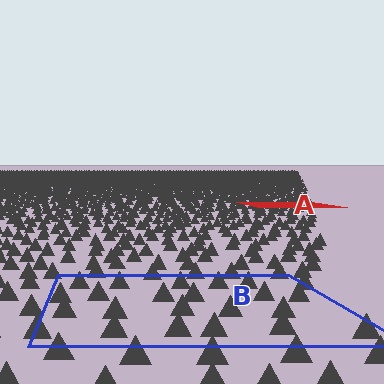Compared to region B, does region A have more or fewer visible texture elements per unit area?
Region A has more texture elements per unit area — they are packed more densely because it is farther away.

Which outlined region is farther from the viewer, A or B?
Region A is farther from the viewer — the texture elements inside it appear smaller and more densely packed.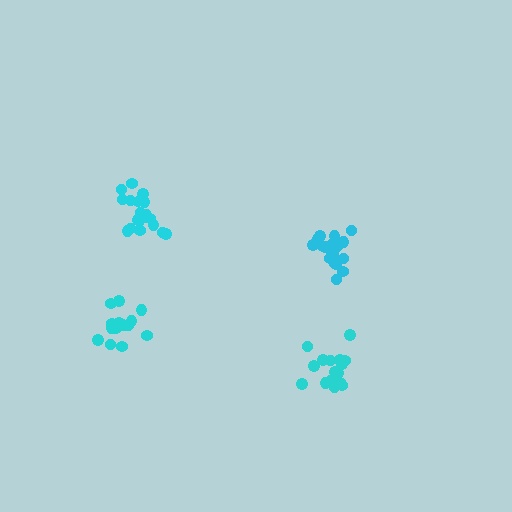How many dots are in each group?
Group 1: 17 dots, Group 2: 15 dots, Group 3: 20 dots, Group 4: 19 dots (71 total).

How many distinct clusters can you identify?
There are 4 distinct clusters.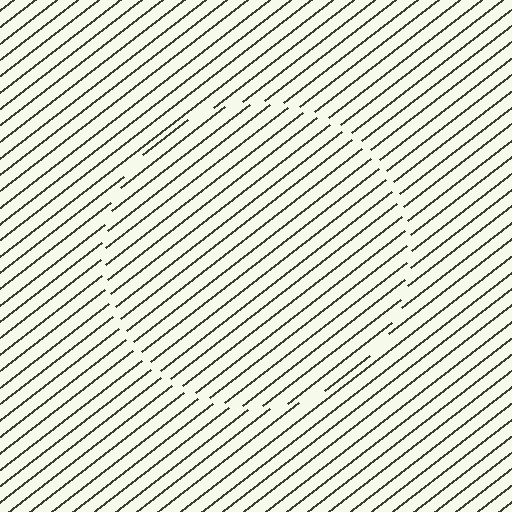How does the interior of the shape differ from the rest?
The interior of the shape contains the same grating, shifted by half a period — the contour is defined by the phase discontinuity where line-ends from the inner and outer gratings abut.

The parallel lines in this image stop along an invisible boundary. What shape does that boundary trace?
An illusory circle. The interior of the shape contains the same grating, shifted by half a period — the contour is defined by the phase discontinuity where line-ends from the inner and outer gratings abut.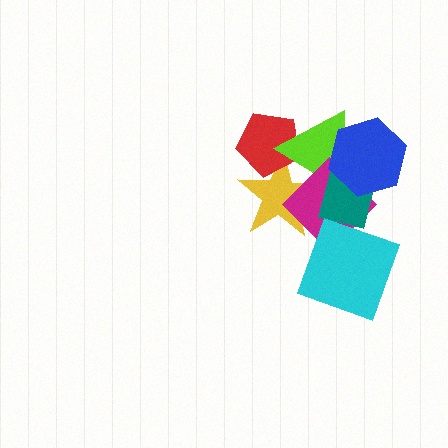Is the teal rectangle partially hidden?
Yes, it is partially covered by another shape.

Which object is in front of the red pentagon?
The lime triangle is in front of the red pentagon.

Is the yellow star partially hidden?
Yes, it is partially covered by another shape.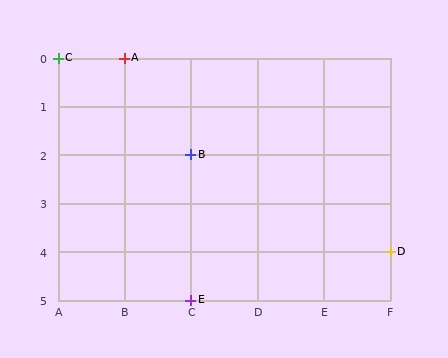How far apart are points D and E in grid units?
Points D and E are 3 columns and 1 row apart (about 3.2 grid units diagonally).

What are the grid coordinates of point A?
Point A is at grid coordinates (B, 0).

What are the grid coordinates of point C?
Point C is at grid coordinates (A, 0).